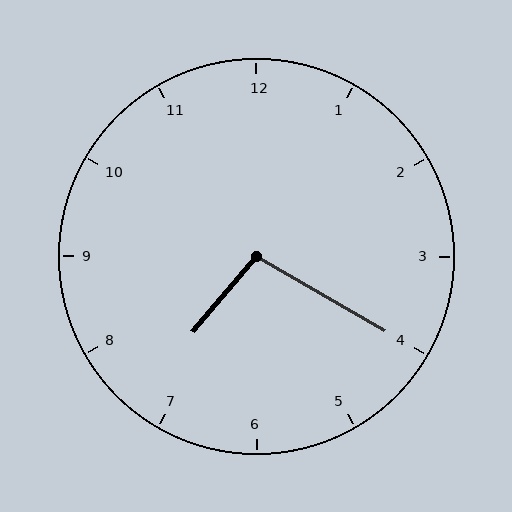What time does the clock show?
7:20.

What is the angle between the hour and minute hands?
Approximately 100 degrees.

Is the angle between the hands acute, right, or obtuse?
It is obtuse.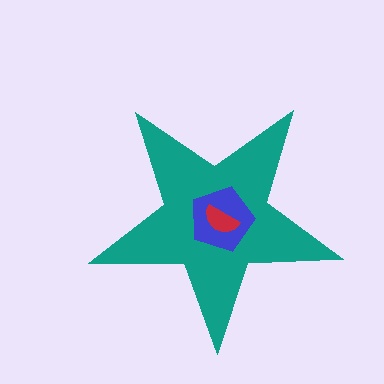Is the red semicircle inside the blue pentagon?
Yes.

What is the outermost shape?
The teal star.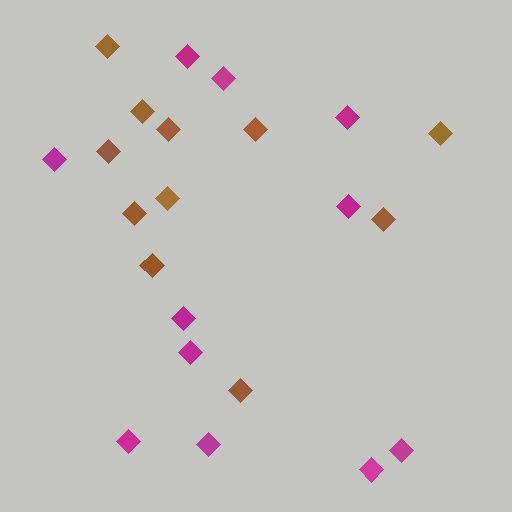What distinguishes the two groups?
There are 2 groups: one group of brown diamonds (11) and one group of magenta diamonds (11).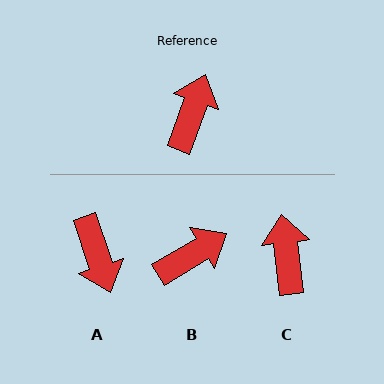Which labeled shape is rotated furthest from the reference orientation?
A, about 141 degrees away.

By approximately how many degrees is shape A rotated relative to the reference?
Approximately 141 degrees clockwise.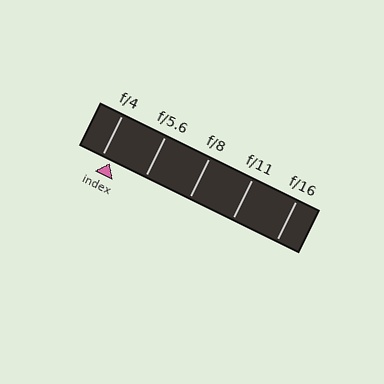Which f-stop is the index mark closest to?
The index mark is closest to f/4.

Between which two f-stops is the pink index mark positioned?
The index mark is between f/4 and f/5.6.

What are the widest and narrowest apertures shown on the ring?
The widest aperture shown is f/4 and the narrowest is f/16.